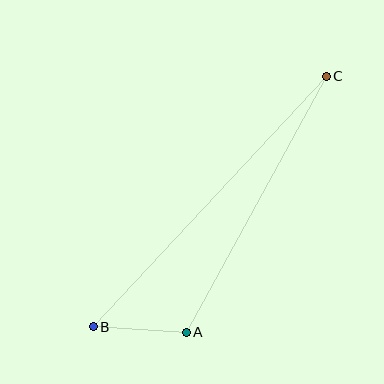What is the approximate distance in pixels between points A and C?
The distance between A and C is approximately 292 pixels.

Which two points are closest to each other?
Points A and B are closest to each other.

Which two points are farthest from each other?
Points B and C are farthest from each other.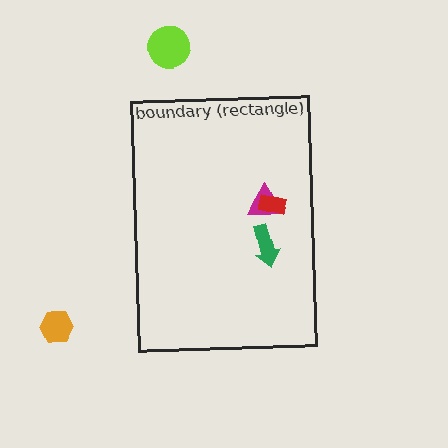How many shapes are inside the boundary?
3 inside, 2 outside.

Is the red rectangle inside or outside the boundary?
Inside.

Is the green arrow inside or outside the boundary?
Inside.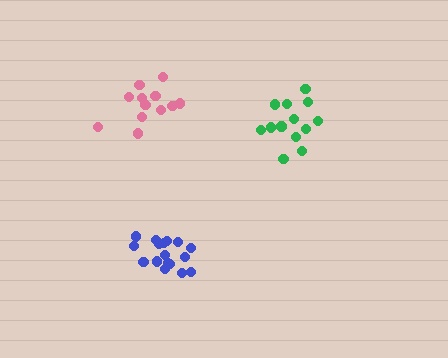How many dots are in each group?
Group 1: 12 dots, Group 2: 17 dots, Group 3: 14 dots (43 total).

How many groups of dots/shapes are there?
There are 3 groups.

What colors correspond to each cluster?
The clusters are colored: pink, blue, green.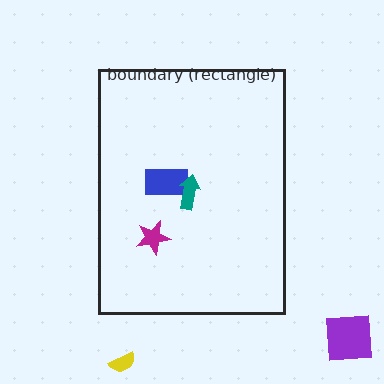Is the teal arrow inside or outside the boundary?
Inside.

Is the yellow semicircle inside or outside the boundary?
Outside.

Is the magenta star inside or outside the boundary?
Inside.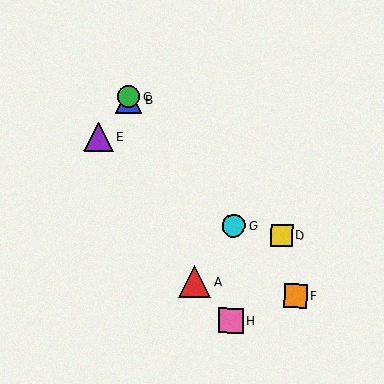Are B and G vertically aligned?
No, B is at x≈129 and G is at x≈234.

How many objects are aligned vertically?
2 objects (B, C) are aligned vertically.